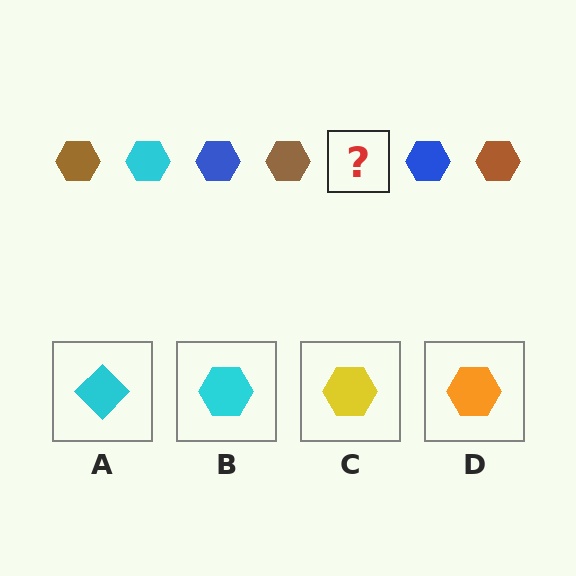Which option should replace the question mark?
Option B.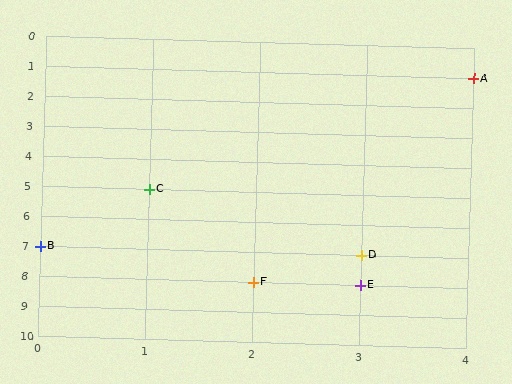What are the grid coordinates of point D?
Point D is at grid coordinates (3, 7).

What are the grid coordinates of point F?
Point F is at grid coordinates (2, 8).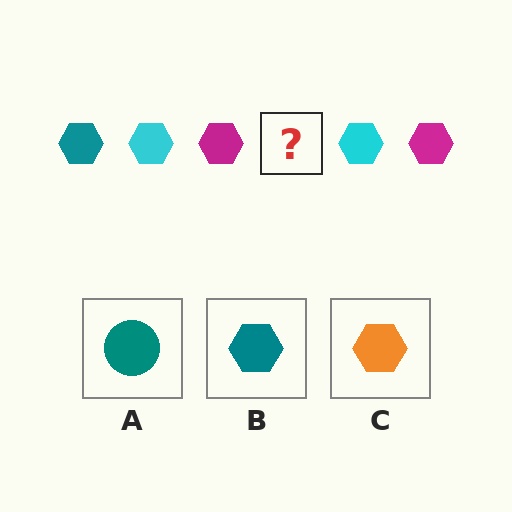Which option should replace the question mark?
Option B.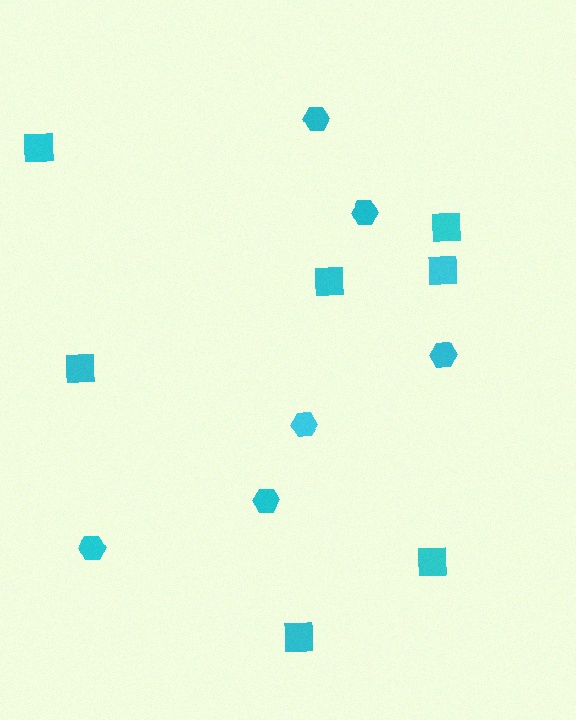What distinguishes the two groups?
There are 2 groups: one group of hexagons (6) and one group of squares (7).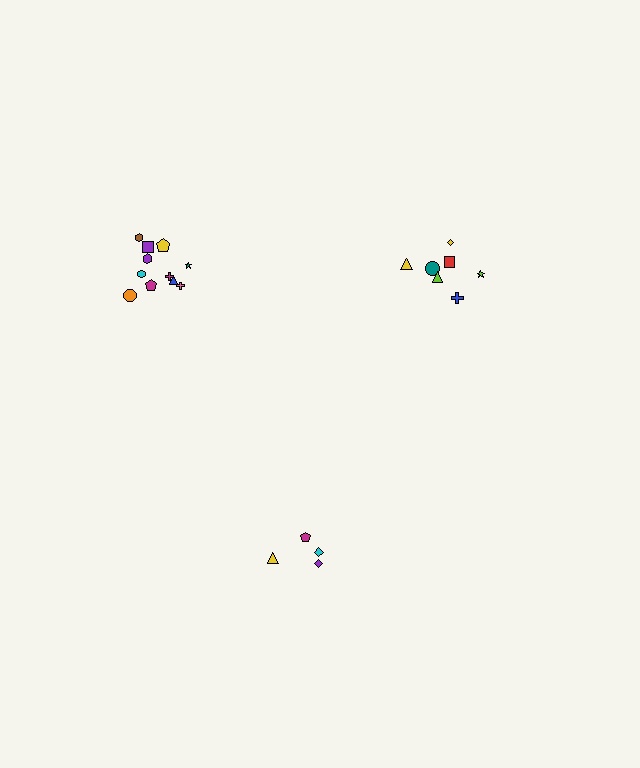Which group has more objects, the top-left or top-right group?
The top-left group.